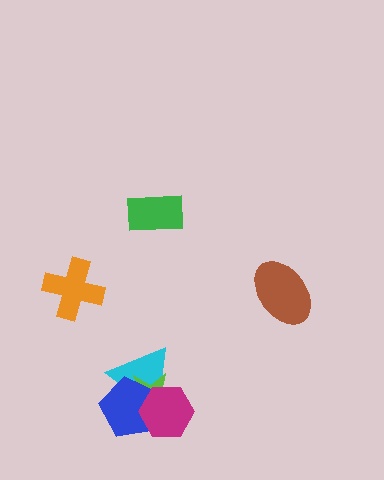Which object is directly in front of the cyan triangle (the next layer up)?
The lime star is directly in front of the cyan triangle.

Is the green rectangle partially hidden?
No, no other shape covers it.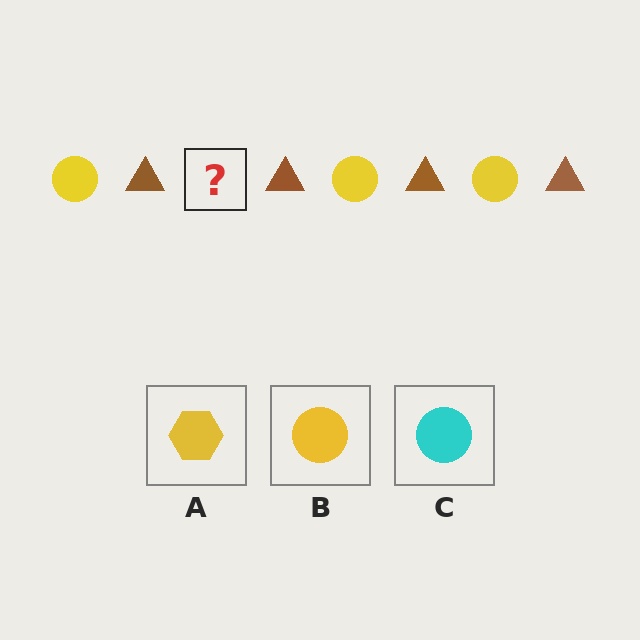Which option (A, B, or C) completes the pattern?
B.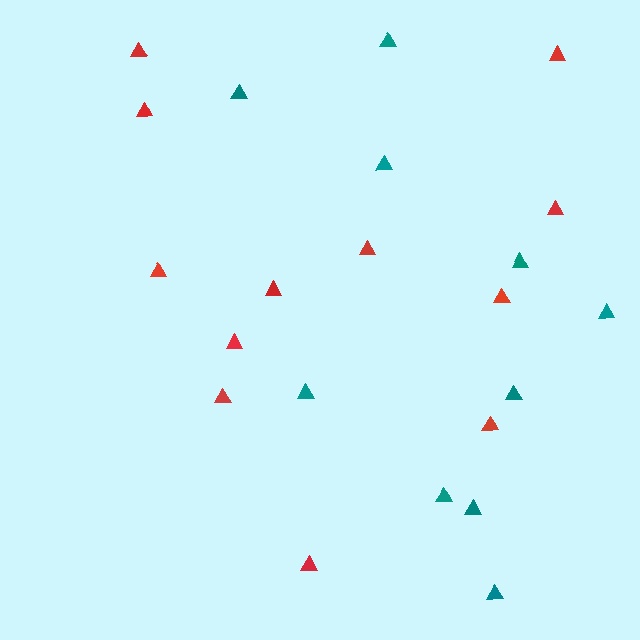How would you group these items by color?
There are 2 groups: one group of red triangles (12) and one group of teal triangles (10).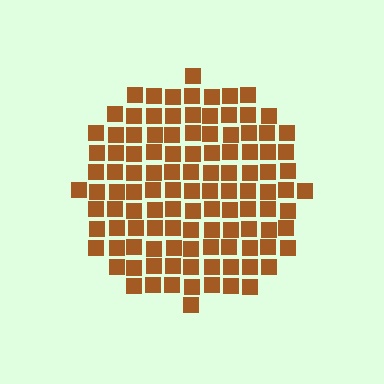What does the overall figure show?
The overall figure shows a circle.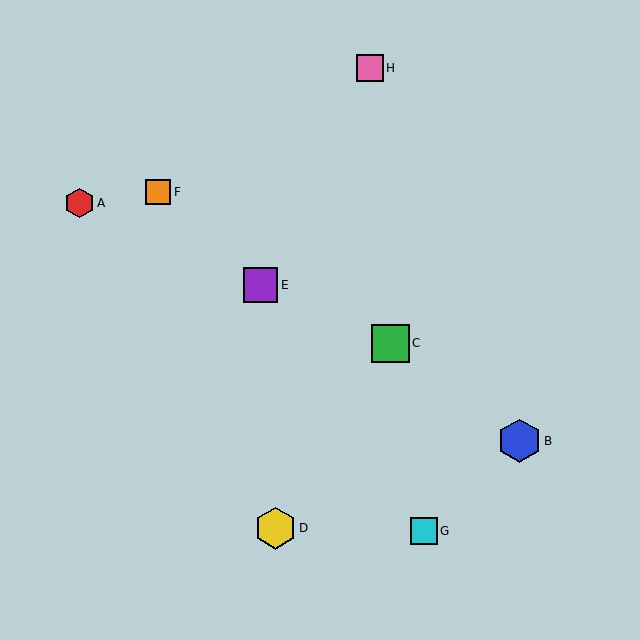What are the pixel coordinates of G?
Object G is at (424, 531).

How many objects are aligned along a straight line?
3 objects (A, C, E) are aligned along a straight line.